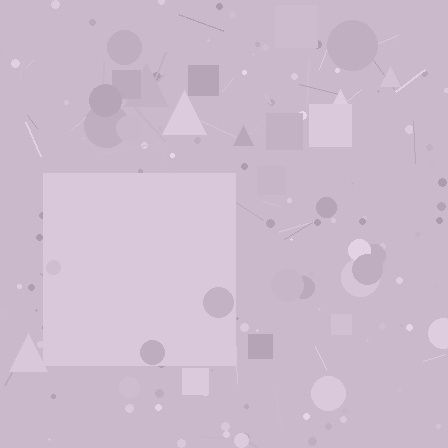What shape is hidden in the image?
A square is hidden in the image.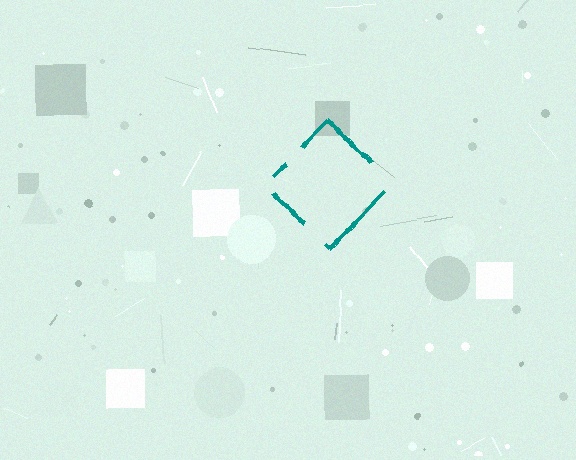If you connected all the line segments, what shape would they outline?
They would outline a diamond.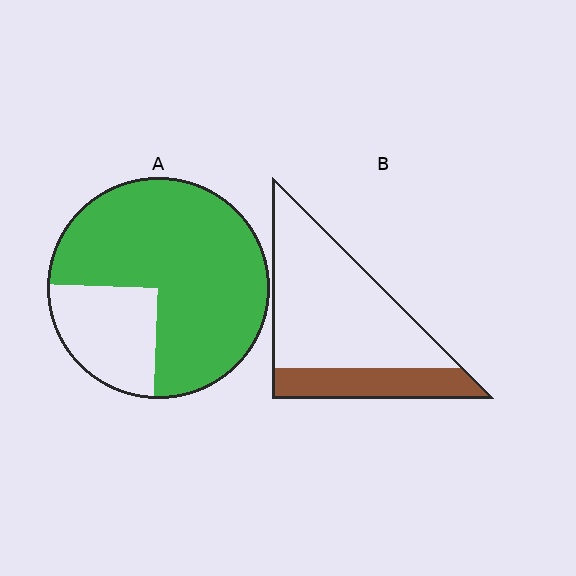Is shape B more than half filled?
No.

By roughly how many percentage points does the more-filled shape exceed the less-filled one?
By roughly 50 percentage points (A over B).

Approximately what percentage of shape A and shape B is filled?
A is approximately 75% and B is approximately 25%.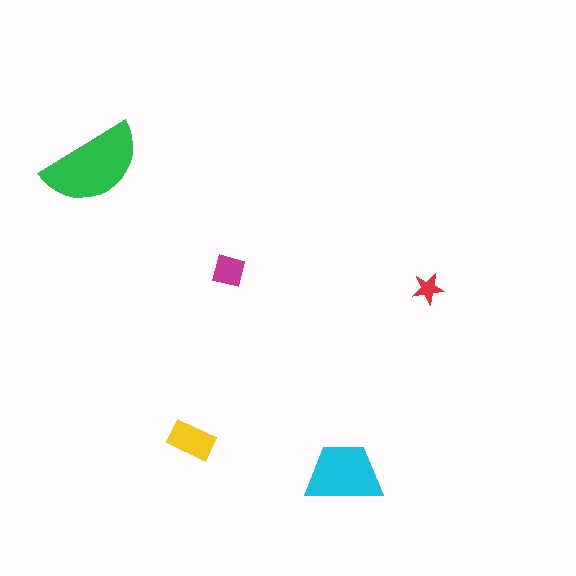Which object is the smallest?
The red star.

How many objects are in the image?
There are 5 objects in the image.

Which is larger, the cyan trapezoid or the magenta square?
The cyan trapezoid.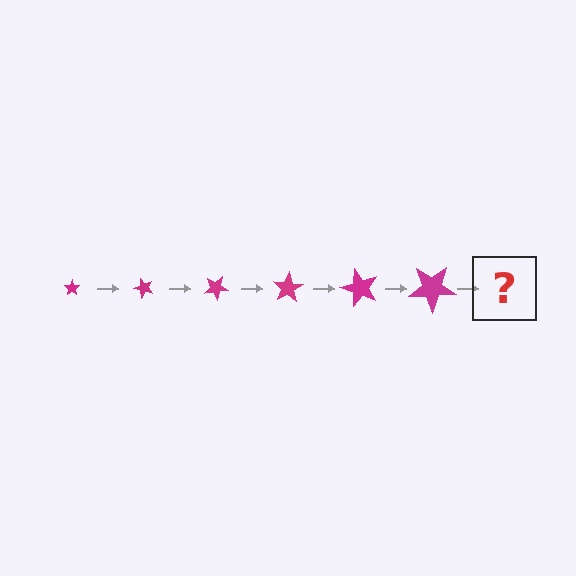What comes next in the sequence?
The next element should be a star, larger than the previous one and rotated 300 degrees from the start.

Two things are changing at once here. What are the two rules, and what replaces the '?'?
The two rules are that the star grows larger each step and it rotates 50 degrees each step. The '?' should be a star, larger than the previous one and rotated 300 degrees from the start.